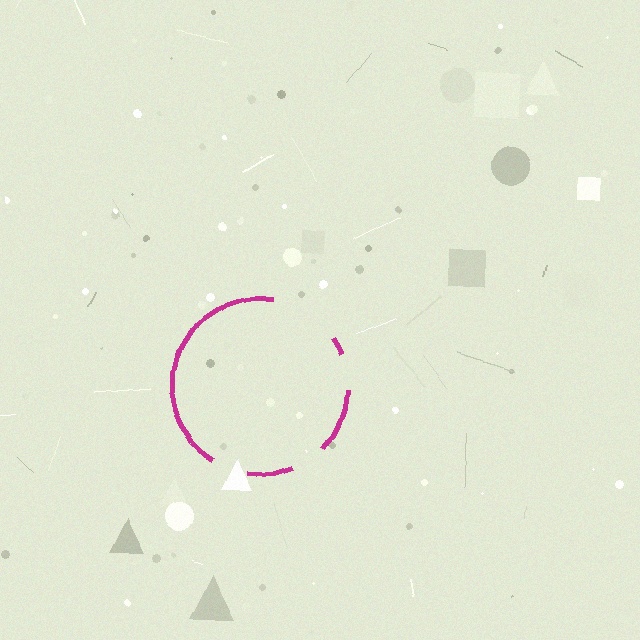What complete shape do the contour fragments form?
The contour fragments form a circle.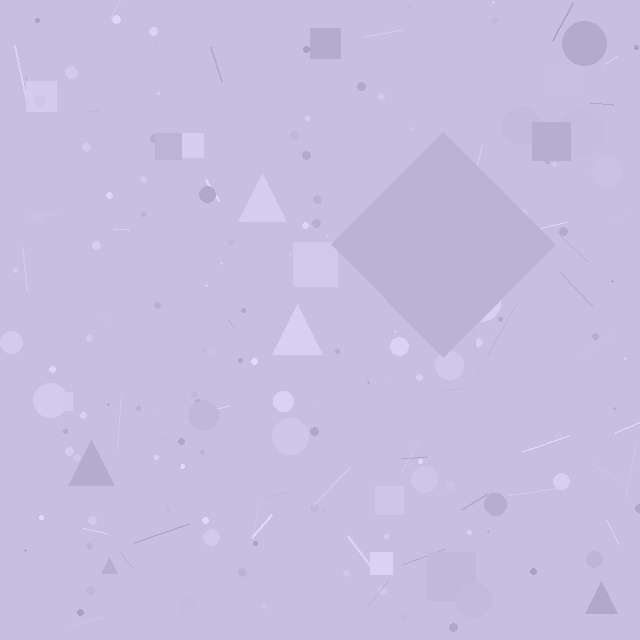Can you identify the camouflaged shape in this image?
The camouflaged shape is a diamond.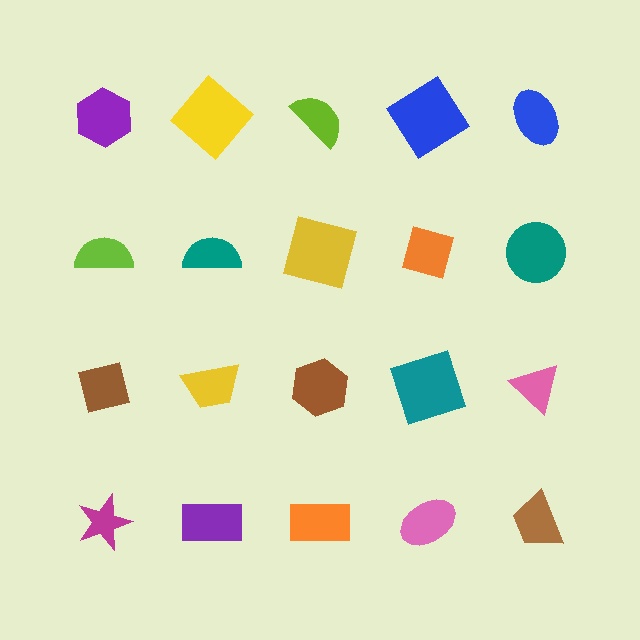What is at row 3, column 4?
A teal square.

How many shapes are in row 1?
5 shapes.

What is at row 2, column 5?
A teal circle.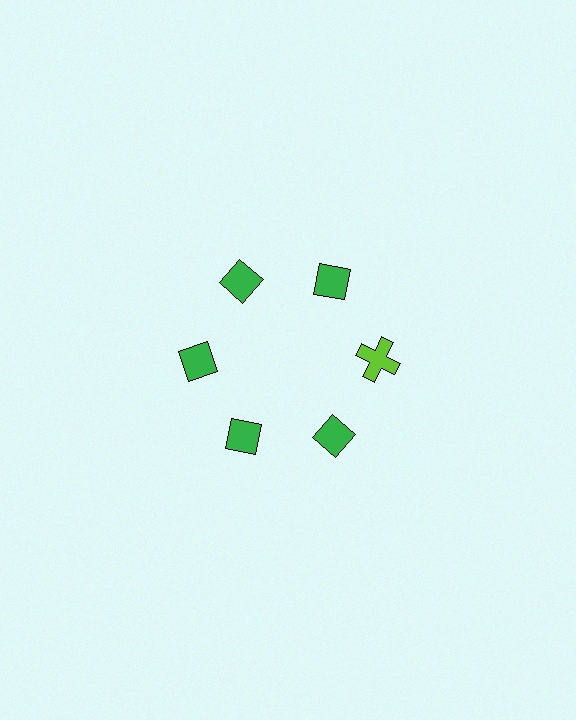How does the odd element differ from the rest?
It differs in both color (lime instead of green) and shape (cross instead of diamond).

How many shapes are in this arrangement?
There are 6 shapes arranged in a ring pattern.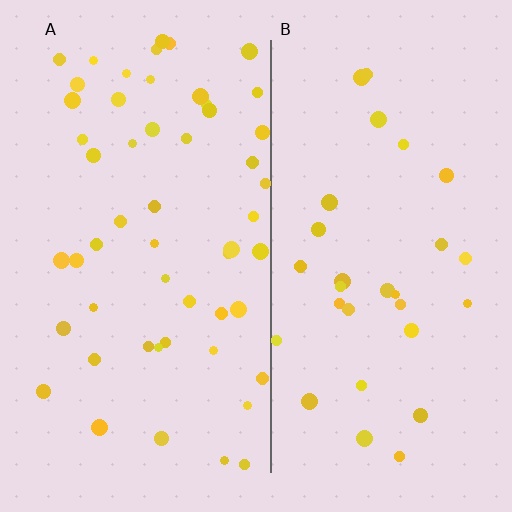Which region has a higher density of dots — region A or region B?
A (the left).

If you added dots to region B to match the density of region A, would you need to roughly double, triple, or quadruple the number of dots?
Approximately double.